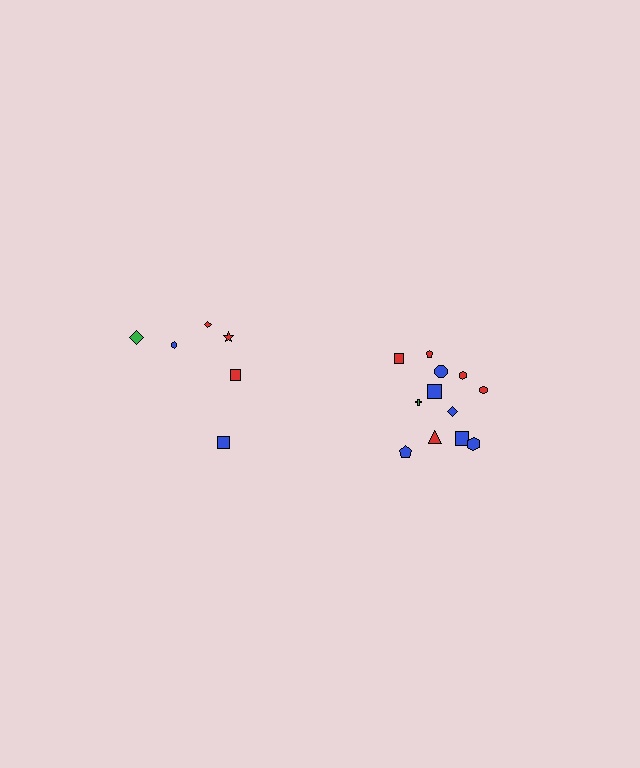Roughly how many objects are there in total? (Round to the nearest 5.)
Roughly 20 objects in total.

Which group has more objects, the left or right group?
The right group.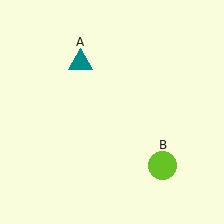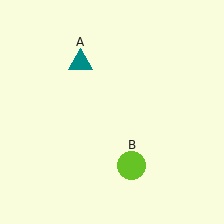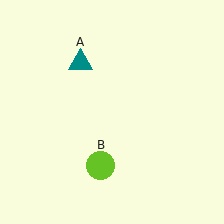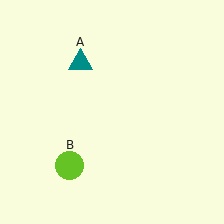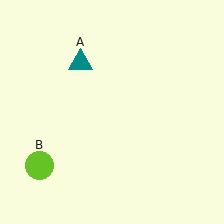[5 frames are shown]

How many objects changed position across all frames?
1 object changed position: lime circle (object B).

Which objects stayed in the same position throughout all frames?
Teal triangle (object A) remained stationary.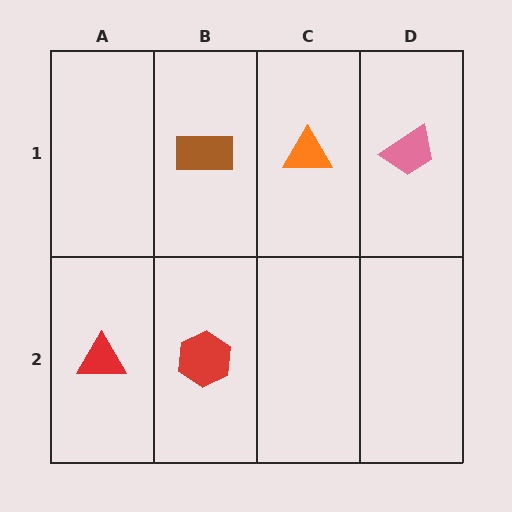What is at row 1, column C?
An orange triangle.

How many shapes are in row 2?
2 shapes.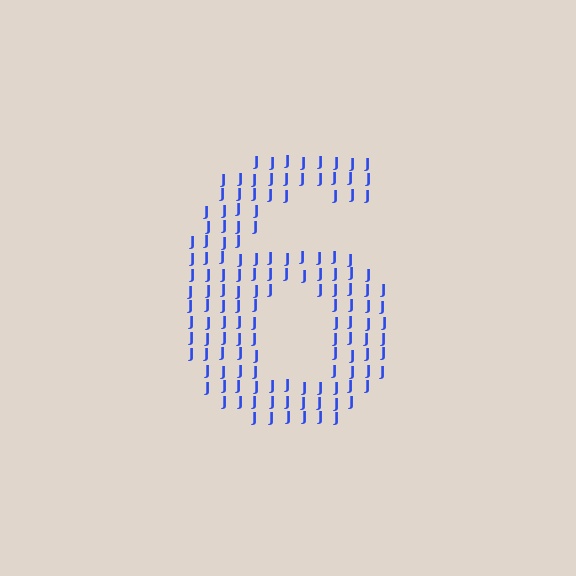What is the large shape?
The large shape is the digit 6.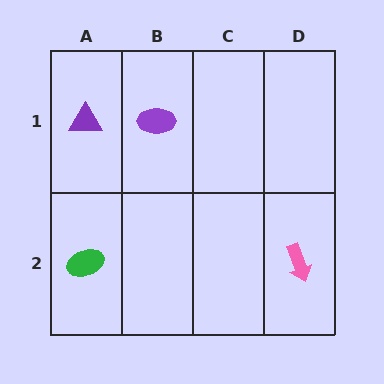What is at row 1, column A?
A purple triangle.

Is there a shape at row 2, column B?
No, that cell is empty.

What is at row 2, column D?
A pink arrow.